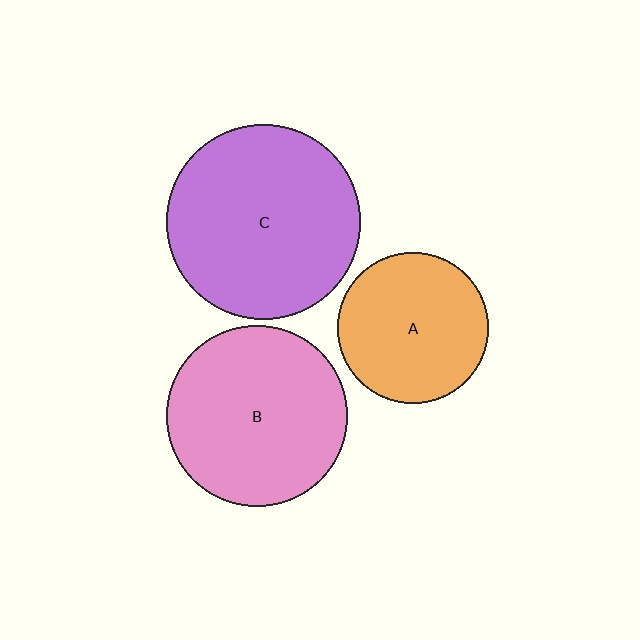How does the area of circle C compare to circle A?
Approximately 1.6 times.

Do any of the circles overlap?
No, none of the circles overlap.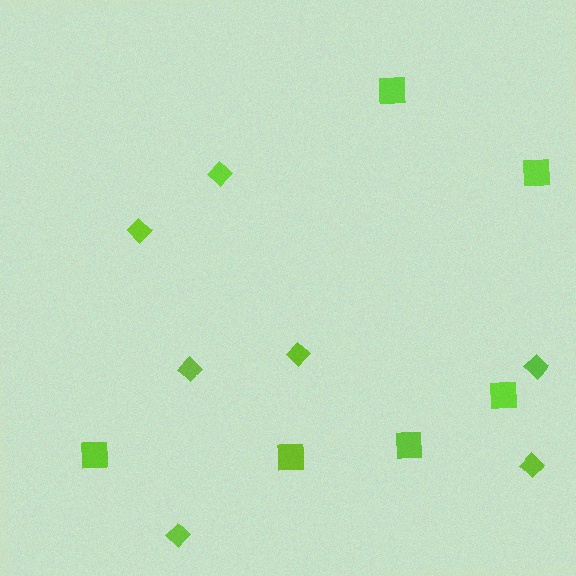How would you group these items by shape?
There are 2 groups: one group of squares (6) and one group of diamonds (7).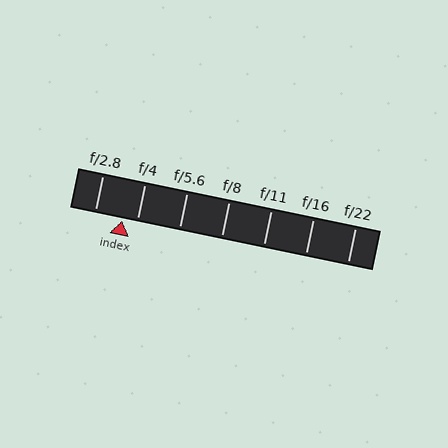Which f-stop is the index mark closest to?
The index mark is closest to f/4.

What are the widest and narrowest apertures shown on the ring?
The widest aperture shown is f/2.8 and the narrowest is f/22.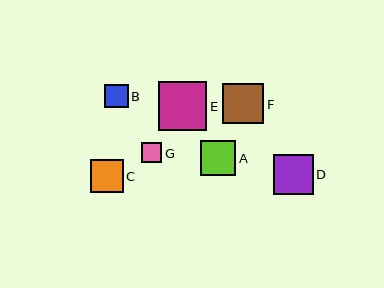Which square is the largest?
Square E is the largest with a size of approximately 49 pixels.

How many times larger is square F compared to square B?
Square F is approximately 1.7 times the size of square B.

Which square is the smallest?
Square G is the smallest with a size of approximately 20 pixels.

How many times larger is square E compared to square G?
Square E is approximately 2.4 times the size of square G.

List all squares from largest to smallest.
From largest to smallest: E, F, D, A, C, B, G.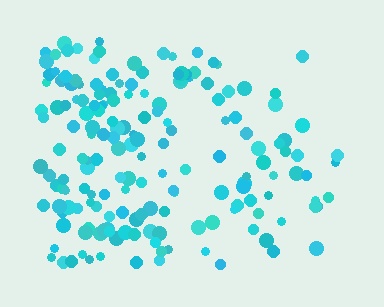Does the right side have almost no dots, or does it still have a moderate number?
Still a moderate number, just noticeably fewer than the left.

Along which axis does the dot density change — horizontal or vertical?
Horizontal.